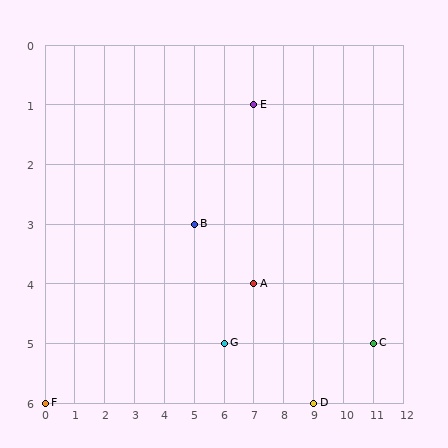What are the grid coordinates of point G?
Point G is at grid coordinates (6, 5).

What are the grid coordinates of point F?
Point F is at grid coordinates (0, 6).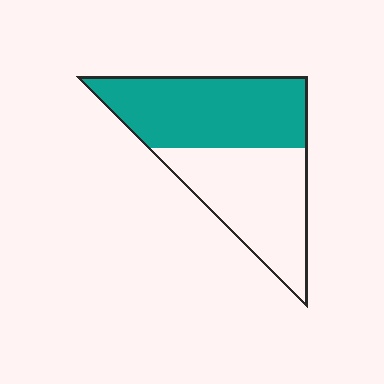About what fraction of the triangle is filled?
About one half (1/2).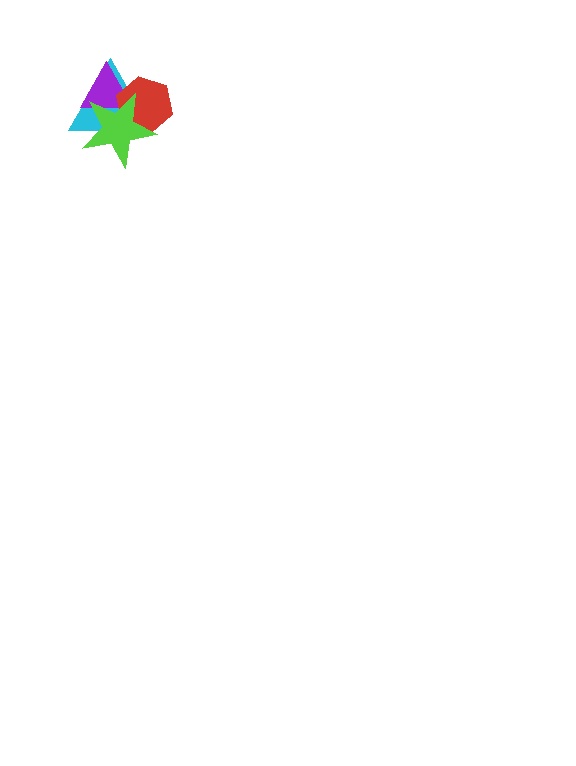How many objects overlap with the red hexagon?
3 objects overlap with the red hexagon.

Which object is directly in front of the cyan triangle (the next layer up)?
The purple triangle is directly in front of the cyan triangle.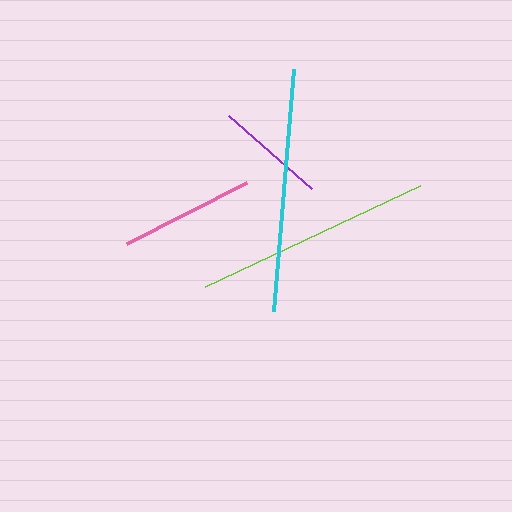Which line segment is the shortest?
The purple line is the shortest at approximately 110 pixels.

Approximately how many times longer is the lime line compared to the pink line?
The lime line is approximately 1.8 times the length of the pink line.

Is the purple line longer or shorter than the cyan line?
The cyan line is longer than the purple line.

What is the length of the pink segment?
The pink segment is approximately 135 pixels long.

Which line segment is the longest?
The cyan line is the longest at approximately 244 pixels.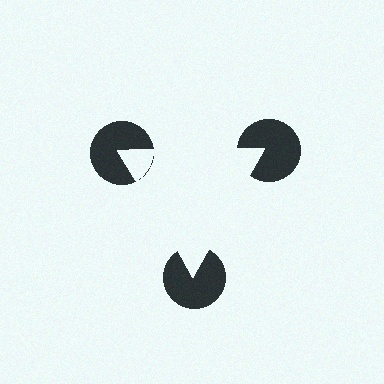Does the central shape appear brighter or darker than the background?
It typically appears slightly brighter than the background, even though no actual brightness change is drawn.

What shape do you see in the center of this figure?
An illusory triangle — its edges are inferred from the aligned wedge cuts in the pac-man discs, not physically drawn.